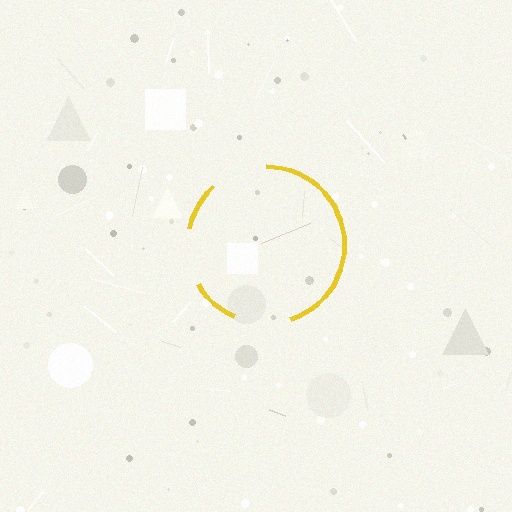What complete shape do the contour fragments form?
The contour fragments form a circle.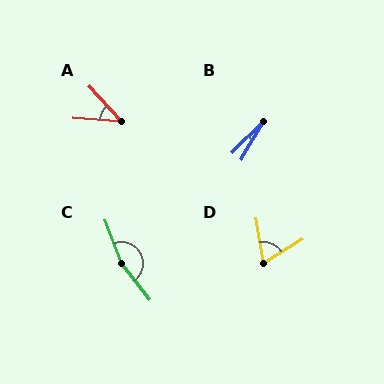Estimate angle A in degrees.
Approximately 43 degrees.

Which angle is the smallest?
B, at approximately 15 degrees.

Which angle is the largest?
C, at approximately 162 degrees.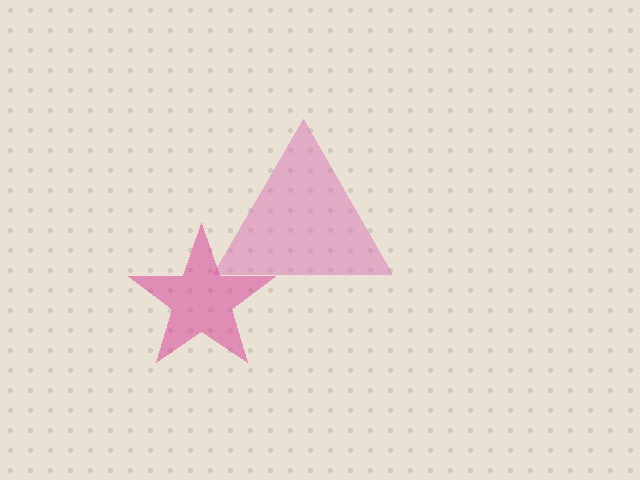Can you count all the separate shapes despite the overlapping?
Yes, there are 2 separate shapes.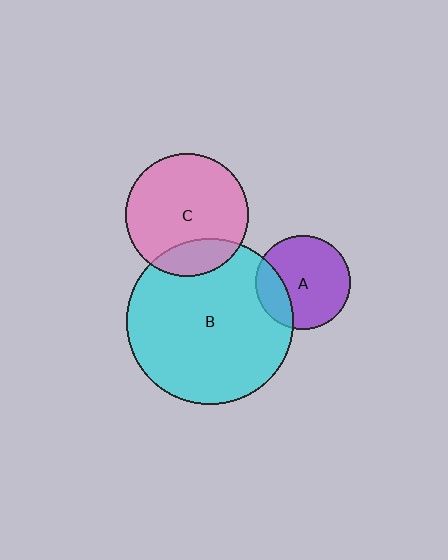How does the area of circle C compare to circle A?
Approximately 1.7 times.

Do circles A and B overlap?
Yes.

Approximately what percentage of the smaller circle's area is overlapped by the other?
Approximately 25%.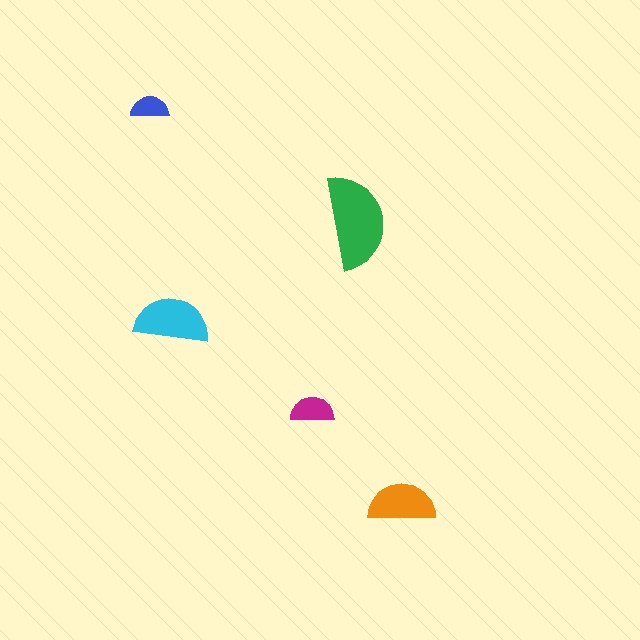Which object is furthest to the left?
The blue semicircle is leftmost.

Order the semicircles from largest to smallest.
the green one, the cyan one, the orange one, the magenta one, the blue one.